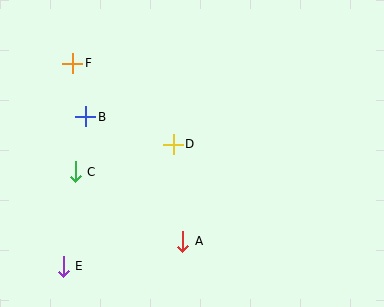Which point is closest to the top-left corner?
Point F is closest to the top-left corner.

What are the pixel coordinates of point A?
Point A is at (183, 241).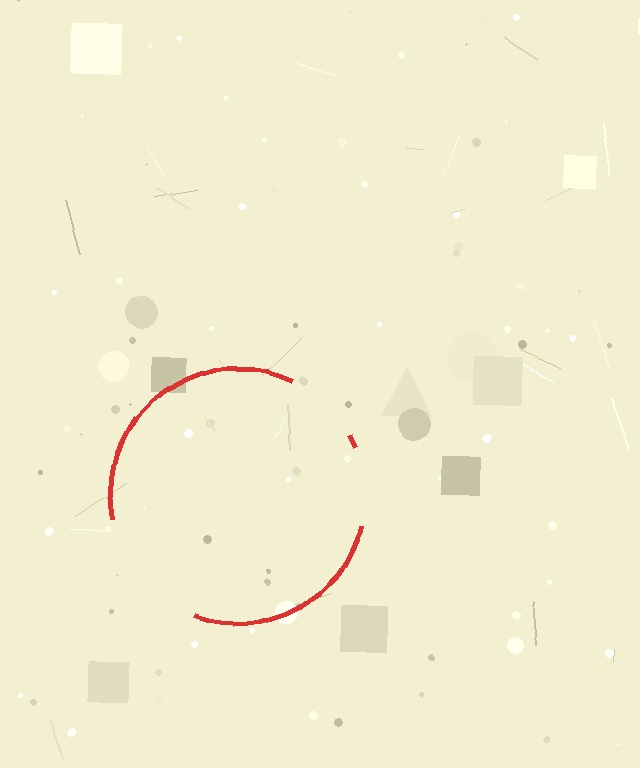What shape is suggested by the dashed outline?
The dashed outline suggests a circle.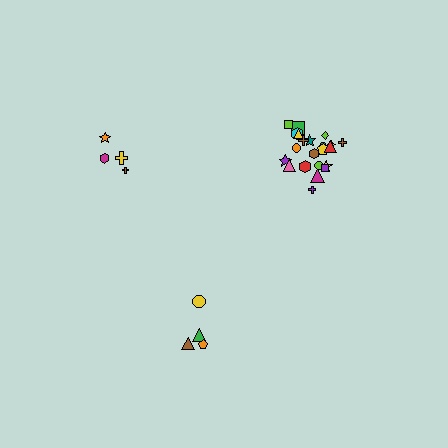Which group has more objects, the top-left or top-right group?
The top-right group.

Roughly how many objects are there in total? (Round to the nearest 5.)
Roughly 30 objects in total.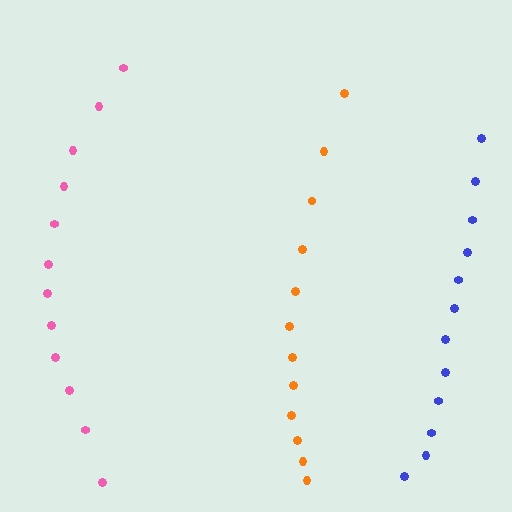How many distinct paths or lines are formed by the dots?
There are 3 distinct paths.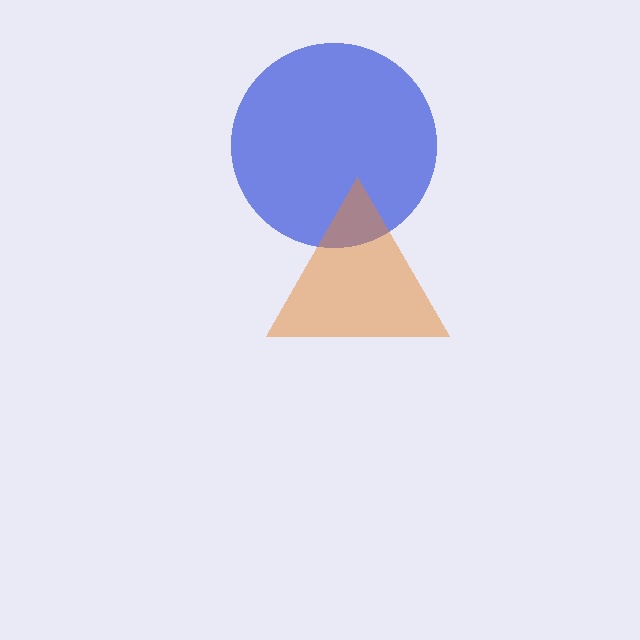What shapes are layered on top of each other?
The layered shapes are: a blue circle, an orange triangle.